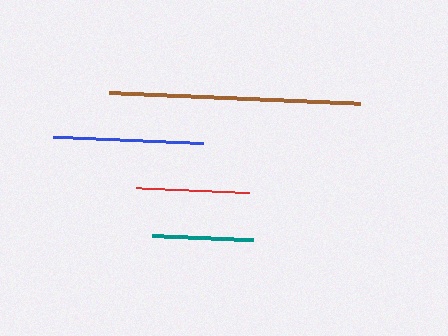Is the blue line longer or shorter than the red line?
The blue line is longer than the red line.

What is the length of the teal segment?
The teal segment is approximately 101 pixels long.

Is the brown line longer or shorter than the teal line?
The brown line is longer than the teal line.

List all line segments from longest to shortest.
From longest to shortest: brown, blue, red, teal.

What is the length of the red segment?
The red segment is approximately 113 pixels long.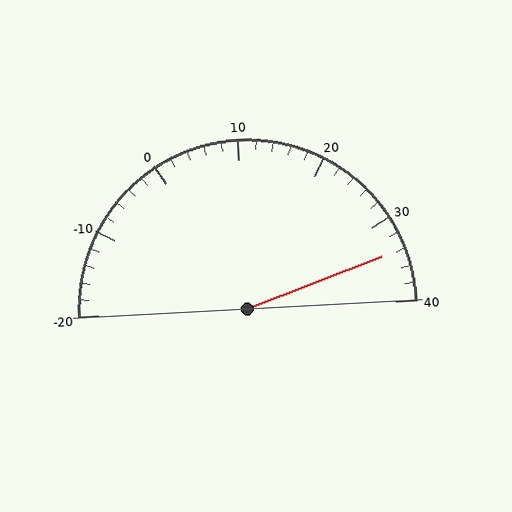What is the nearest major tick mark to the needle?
The nearest major tick mark is 30.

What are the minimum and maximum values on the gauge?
The gauge ranges from -20 to 40.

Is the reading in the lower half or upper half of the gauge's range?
The reading is in the upper half of the range (-20 to 40).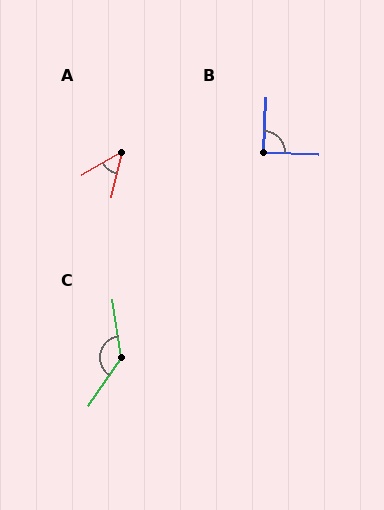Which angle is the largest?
C, at approximately 138 degrees.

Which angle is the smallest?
A, at approximately 46 degrees.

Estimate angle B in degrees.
Approximately 90 degrees.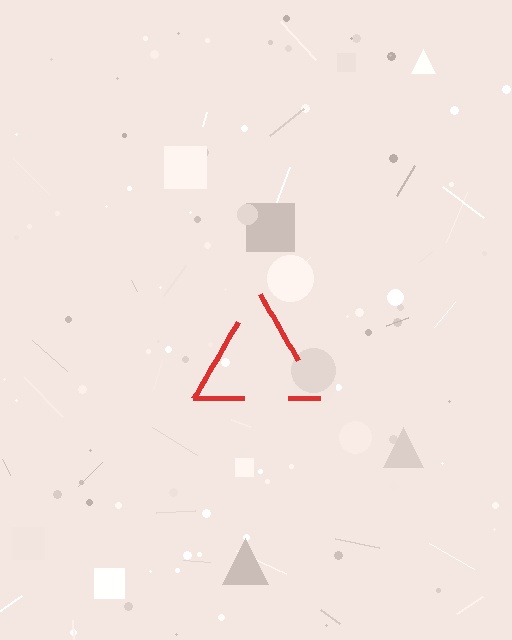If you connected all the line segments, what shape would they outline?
They would outline a triangle.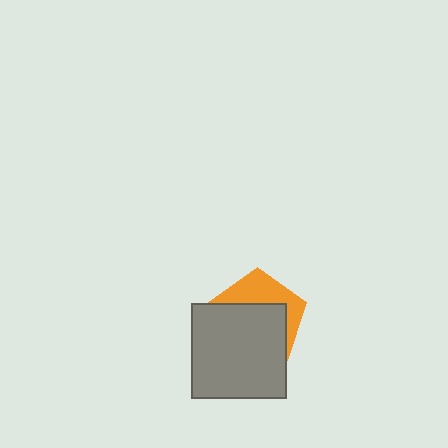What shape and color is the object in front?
The object in front is a gray square.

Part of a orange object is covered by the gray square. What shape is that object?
It is a pentagon.